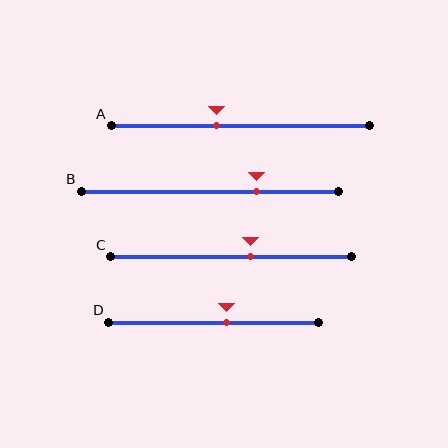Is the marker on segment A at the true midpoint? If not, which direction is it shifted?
No, the marker on segment A is shifted to the left by about 9% of the segment length.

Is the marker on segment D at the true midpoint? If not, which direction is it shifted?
No, the marker on segment D is shifted to the right by about 6% of the segment length.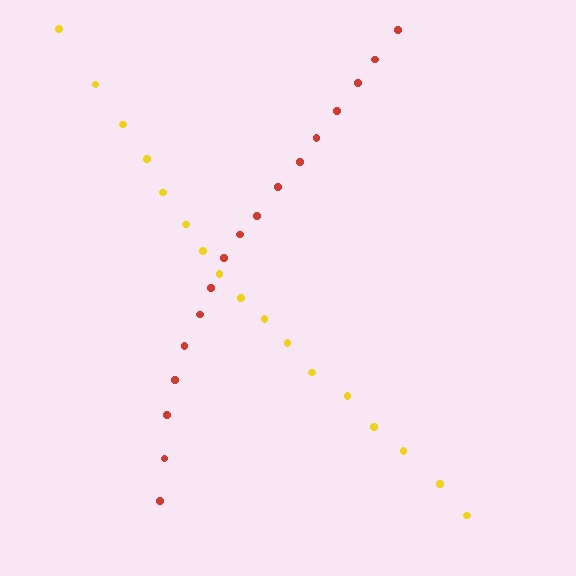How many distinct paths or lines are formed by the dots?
There are 2 distinct paths.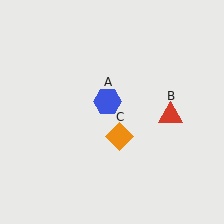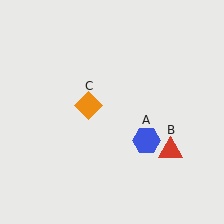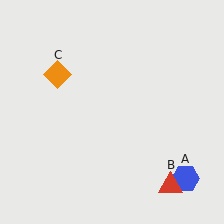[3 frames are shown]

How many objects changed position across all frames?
3 objects changed position: blue hexagon (object A), red triangle (object B), orange diamond (object C).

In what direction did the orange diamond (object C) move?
The orange diamond (object C) moved up and to the left.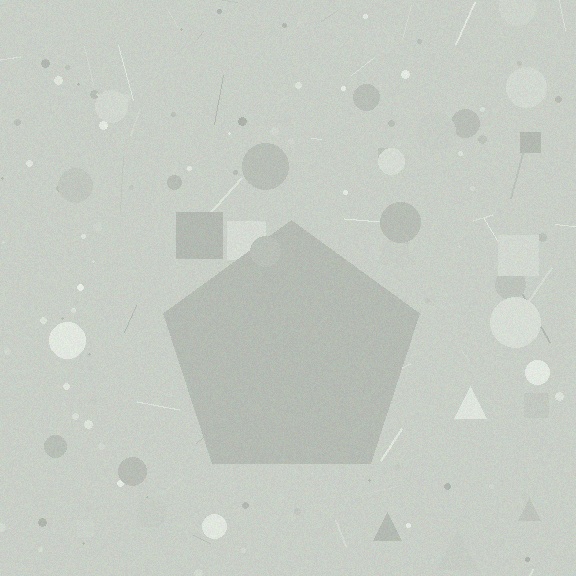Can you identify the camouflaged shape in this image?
The camouflaged shape is a pentagon.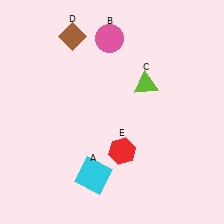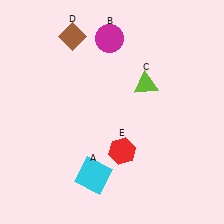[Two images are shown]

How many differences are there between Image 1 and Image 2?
There is 1 difference between the two images.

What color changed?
The circle (B) changed from pink in Image 1 to magenta in Image 2.